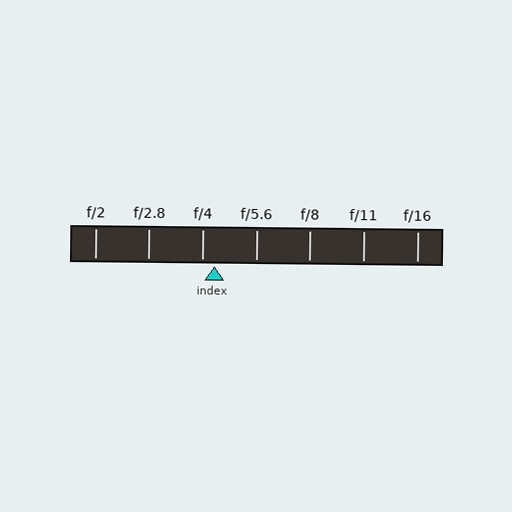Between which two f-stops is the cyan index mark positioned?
The index mark is between f/4 and f/5.6.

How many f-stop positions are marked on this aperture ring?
There are 7 f-stop positions marked.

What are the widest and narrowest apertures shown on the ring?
The widest aperture shown is f/2 and the narrowest is f/16.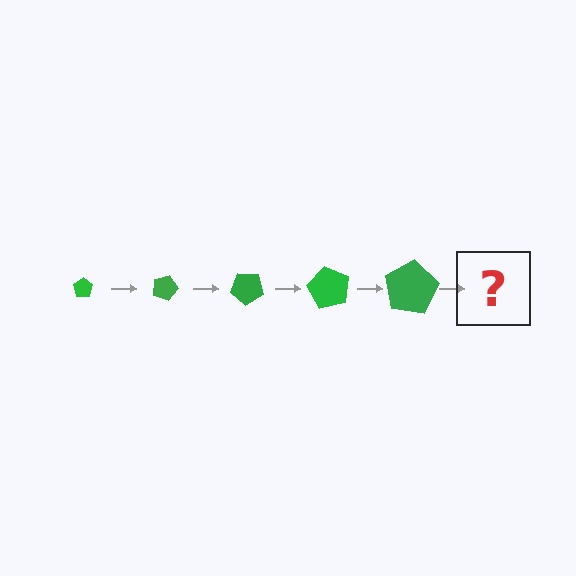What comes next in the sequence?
The next element should be a pentagon, larger than the previous one and rotated 100 degrees from the start.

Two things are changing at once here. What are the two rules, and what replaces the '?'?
The two rules are that the pentagon grows larger each step and it rotates 20 degrees each step. The '?' should be a pentagon, larger than the previous one and rotated 100 degrees from the start.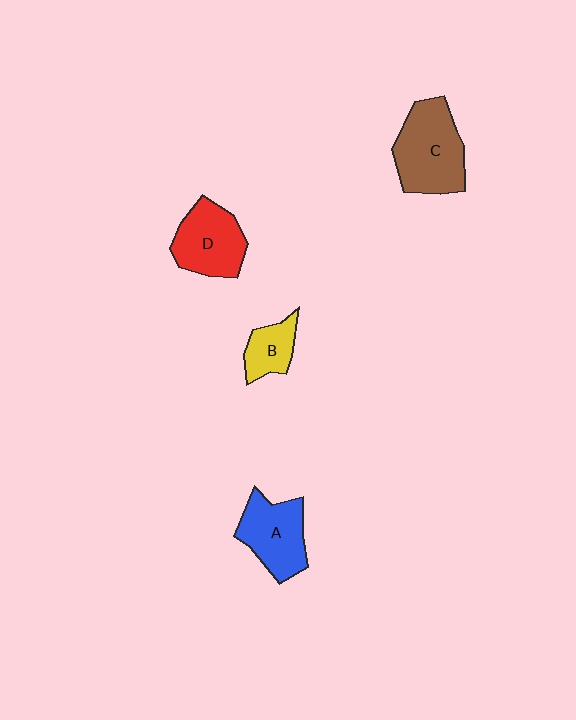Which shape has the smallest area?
Shape B (yellow).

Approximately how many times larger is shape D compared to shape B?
Approximately 1.8 times.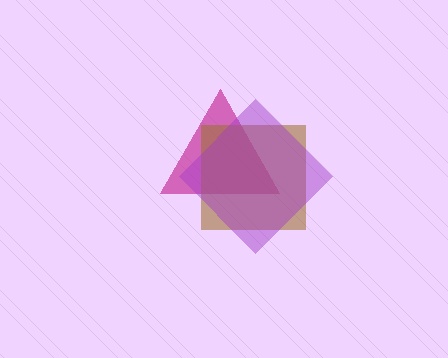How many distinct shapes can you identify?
There are 3 distinct shapes: a magenta triangle, a brown square, a purple diamond.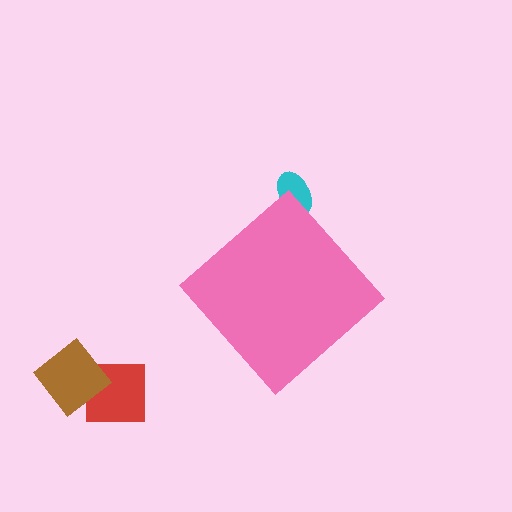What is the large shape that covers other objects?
A pink diamond.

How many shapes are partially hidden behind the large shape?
1 shape is partially hidden.